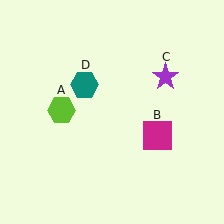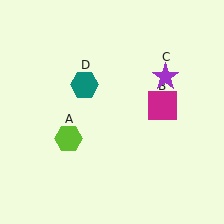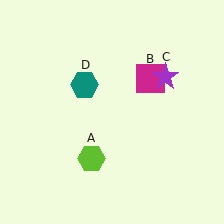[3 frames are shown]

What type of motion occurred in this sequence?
The lime hexagon (object A), magenta square (object B) rotated counterclockwise around the center of the scene.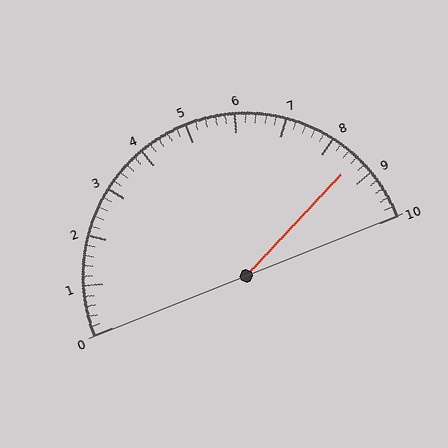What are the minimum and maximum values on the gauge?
The gauge ranges from 0 to 10.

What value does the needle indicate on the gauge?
The needle indicates approximately 8.6.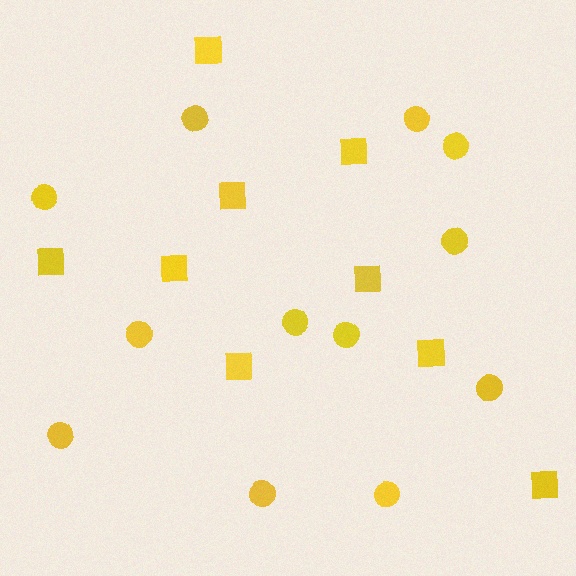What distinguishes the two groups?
There are 2 groups: one group of circles (12) and one group of squares (9).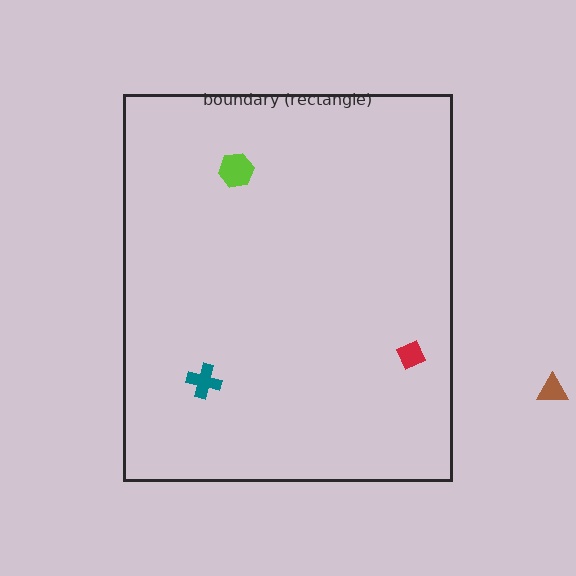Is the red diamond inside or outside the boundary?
Inside.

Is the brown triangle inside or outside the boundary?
Outside.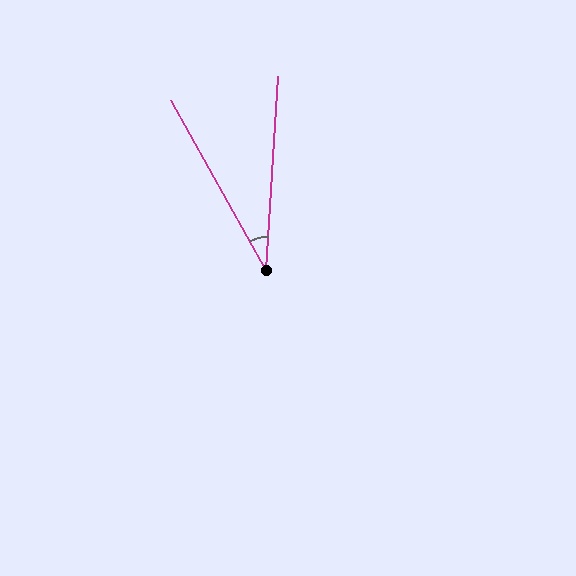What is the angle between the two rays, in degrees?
Approximately 33 degrees.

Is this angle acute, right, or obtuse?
It is acute.